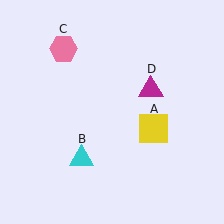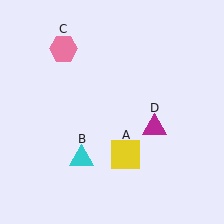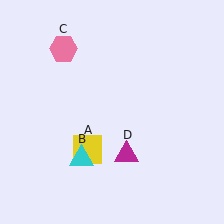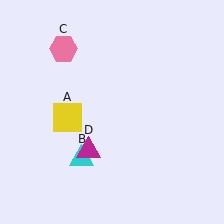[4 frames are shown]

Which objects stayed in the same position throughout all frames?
Cyan triangle (object B) and pink hexagon (object C) remained stationary.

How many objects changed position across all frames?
2 objects changed position: yellow square (object A), magenta triangle (object D).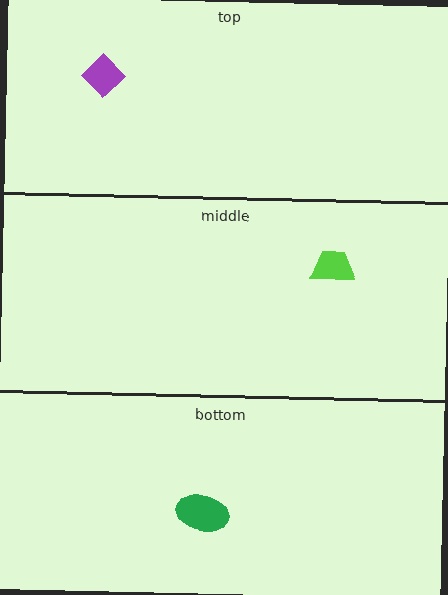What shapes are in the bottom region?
The green ellipse.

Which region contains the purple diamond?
The top region.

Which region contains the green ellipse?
The bottom region.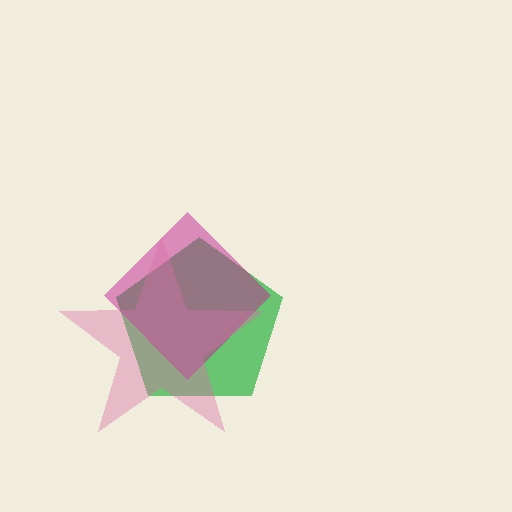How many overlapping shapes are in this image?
There are 3 overlapping shapes in the image.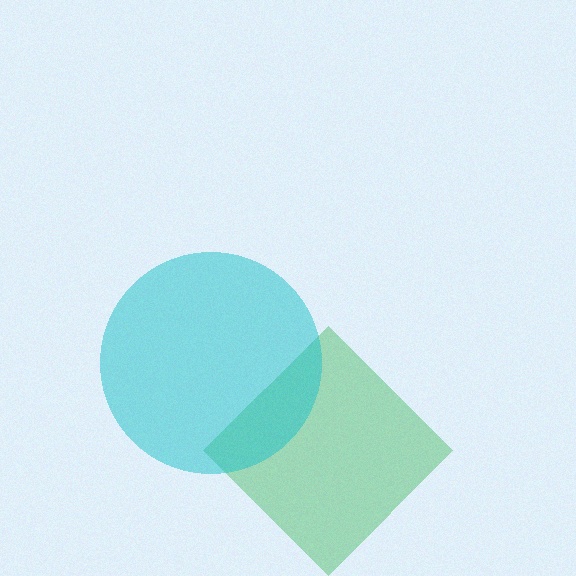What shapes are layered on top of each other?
The layered shapes are: a green diamond, a cyan circle.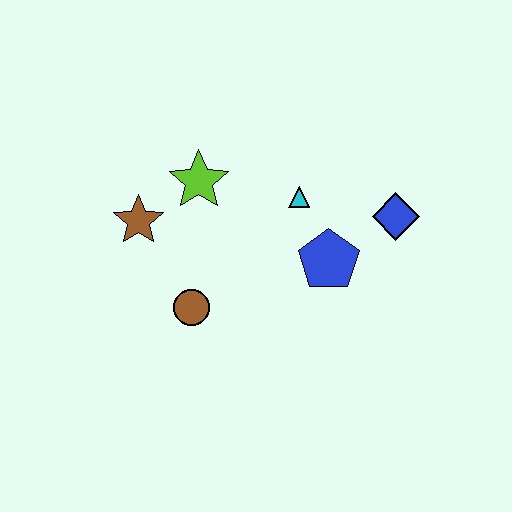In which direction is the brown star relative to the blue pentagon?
The brown star is to the left of the blue pentagon.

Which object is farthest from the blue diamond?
The brown star is farthest from the blue diamond.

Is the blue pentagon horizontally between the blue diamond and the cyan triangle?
Yes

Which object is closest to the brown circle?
The brown star is closest to the brown circle.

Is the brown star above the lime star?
No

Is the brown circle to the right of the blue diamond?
No